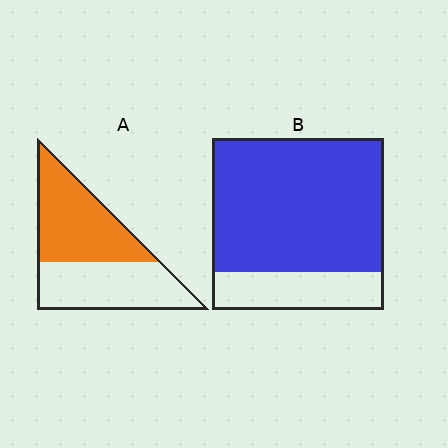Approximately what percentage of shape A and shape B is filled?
A is approximately 50% and B is approximately 80%.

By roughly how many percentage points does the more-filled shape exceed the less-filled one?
By roughly 25 percentage points (B over A).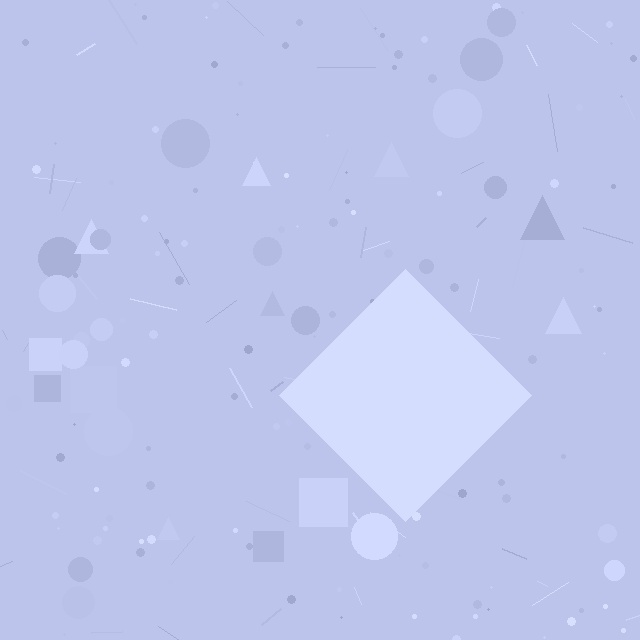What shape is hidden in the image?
A diamond is hidden in the image.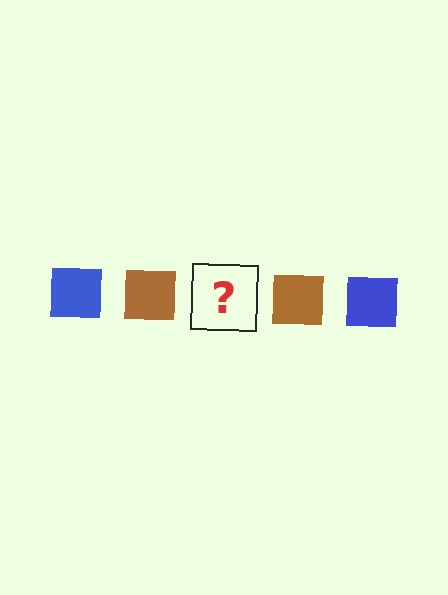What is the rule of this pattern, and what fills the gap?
The rule is that the pattern cycles through blue, brown squares. The gap should be filled with a blue square.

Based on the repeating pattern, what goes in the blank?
The blank should be a blue square.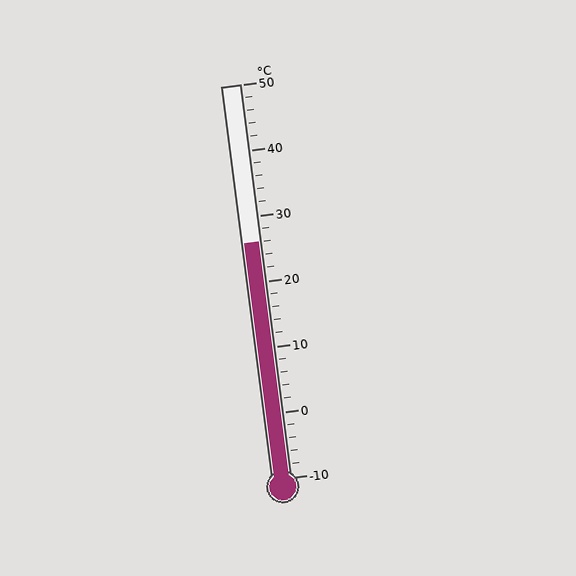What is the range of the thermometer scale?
The thermometer scale ranges from -10°C to 50°C.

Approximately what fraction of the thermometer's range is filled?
The thermometer is filled to approximately 60% of its range.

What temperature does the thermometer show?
The thermometer shows approximately 26°C.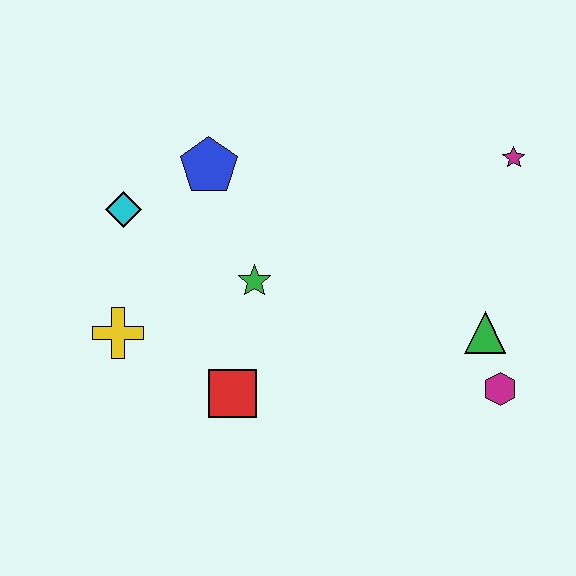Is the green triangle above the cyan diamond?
No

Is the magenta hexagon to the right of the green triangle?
Yes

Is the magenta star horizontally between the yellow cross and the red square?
No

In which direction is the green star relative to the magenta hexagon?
The green star is to the left of the magenta hexagon.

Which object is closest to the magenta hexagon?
The green triangle is closest to the magenta hexagon.